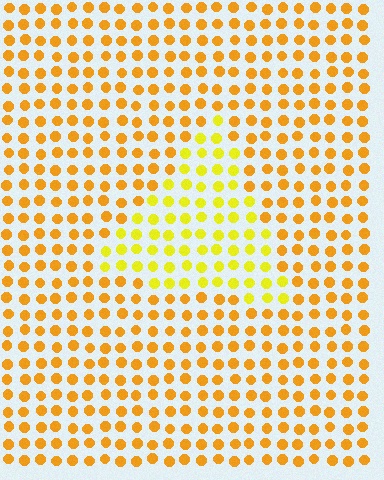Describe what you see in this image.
The image is filled with small orange elements in a uniform arrangement. A triangle-shaped region is visible where the elements are tinted to a slightly different hue, forming a subtle color boundary.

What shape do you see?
I see a triangle.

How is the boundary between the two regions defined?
The boundary is defined purely by a slight shift in hue (about 26 degrees). Spacing, size, and orientation are identical on both sides.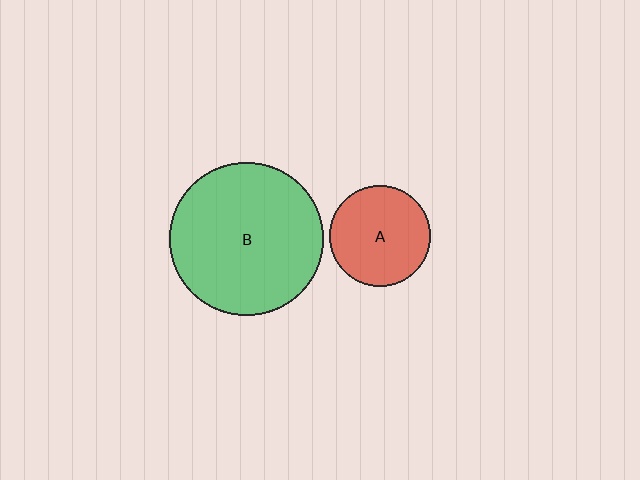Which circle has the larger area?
Circle B (green).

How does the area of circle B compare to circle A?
Approximately 2.3 times.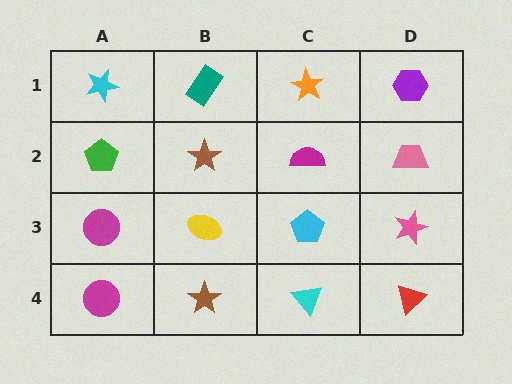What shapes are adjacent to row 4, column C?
A cyan pentagon (row 3, column C), a brown star (row 4, column B), a red triangle (row 4, column D).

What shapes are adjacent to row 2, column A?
A cyan star (row 1, column A), a magenta circle (row 3, column A), a brown star (row 2, column B).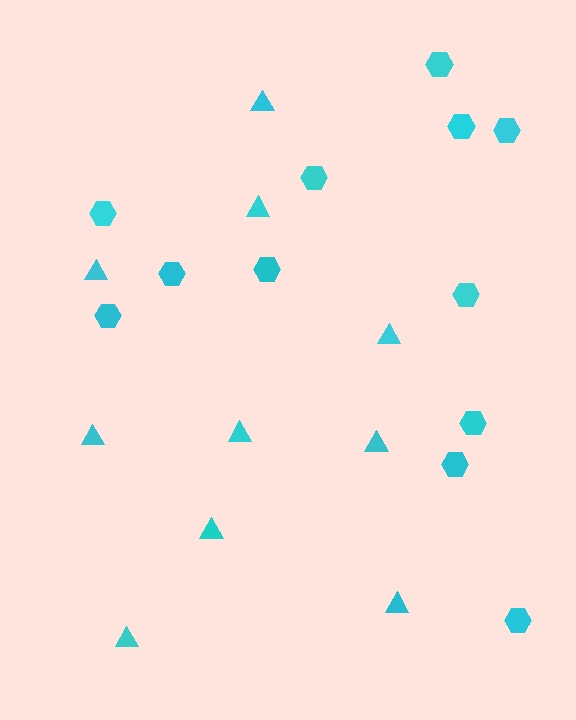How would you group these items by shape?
There are 2 groups: one group of triangles (10) and one group of hexagons (12).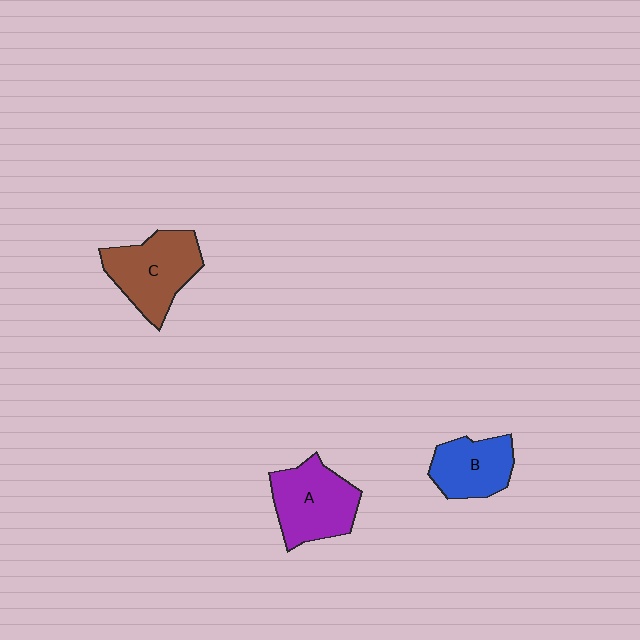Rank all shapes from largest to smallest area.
From largest to smallest: C (brown), A (purple), B (blue).